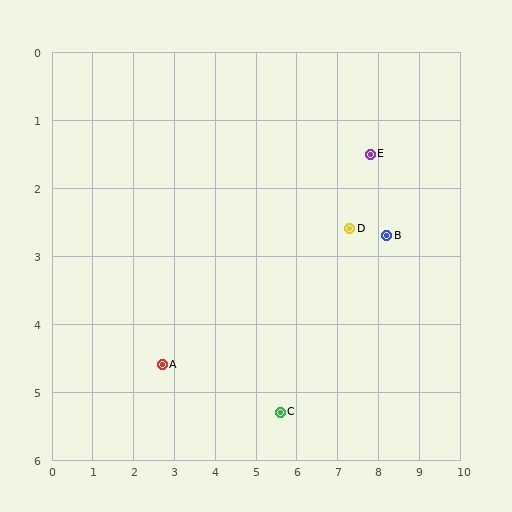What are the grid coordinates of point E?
Point E is at approximately (7.8, 1.5).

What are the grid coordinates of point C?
Point C is at approximately (5.6, 5.3).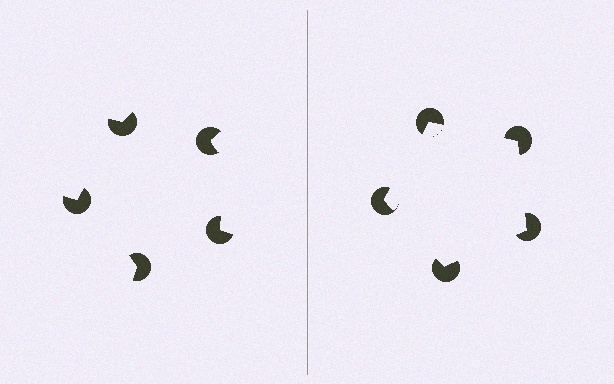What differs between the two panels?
The pac-man discs are positioned identically on both sides; only the wedge orientations differ. On the right they align to a pentagon; on the left they are misaligned.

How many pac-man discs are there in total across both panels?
10 — 5 on each side.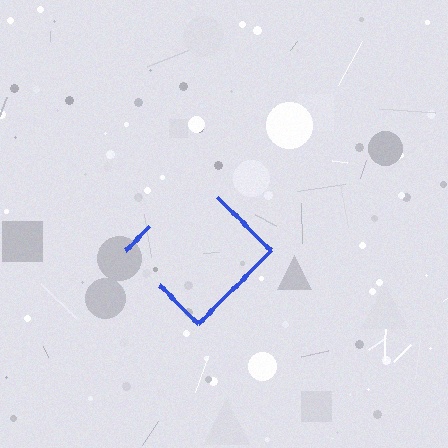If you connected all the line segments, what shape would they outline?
They would outline a diamond.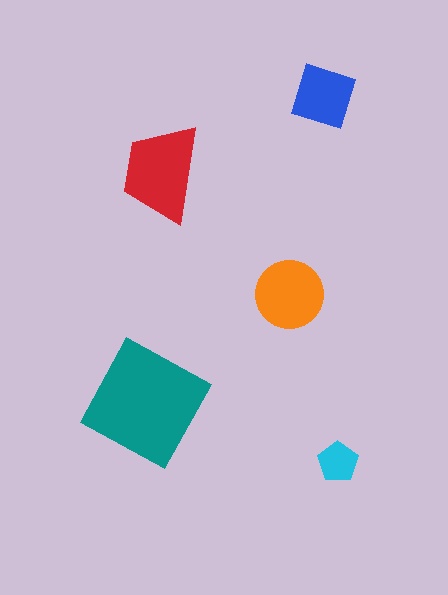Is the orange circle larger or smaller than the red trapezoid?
Smaller.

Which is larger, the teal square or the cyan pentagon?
The teal square.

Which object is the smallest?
The cyan pentagon.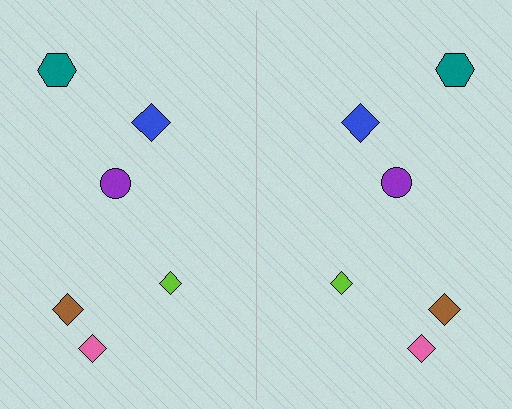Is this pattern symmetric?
Yes, this pattern has bilateral (reflection) symmetry.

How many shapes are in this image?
There are 12 shapes in this image.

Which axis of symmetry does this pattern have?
The pattern has a vertical axis of symmetry running through the center of the image.